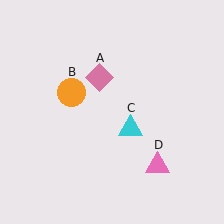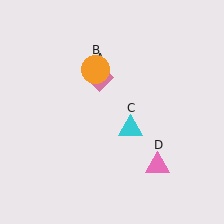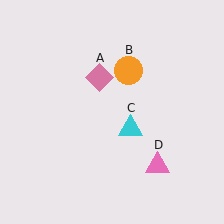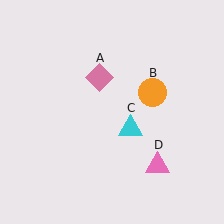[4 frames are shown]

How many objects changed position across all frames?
1 object changed position: orange circle (object B).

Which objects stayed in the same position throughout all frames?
Pink diamond (object A) and cyan triangle (object C) and pink triangle (object D) remained stationary.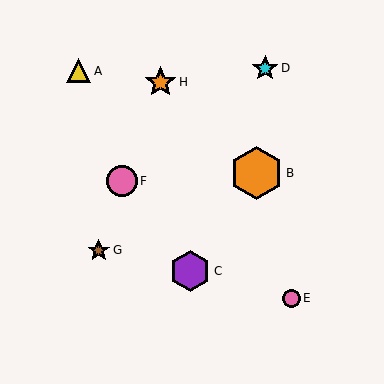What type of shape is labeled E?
Shape E is a pink circle.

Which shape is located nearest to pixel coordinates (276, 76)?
The cyan star (labeled D) at (265, 68) is nearest to that location.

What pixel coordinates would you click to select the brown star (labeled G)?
Click at (99, 250) to select the brown star G.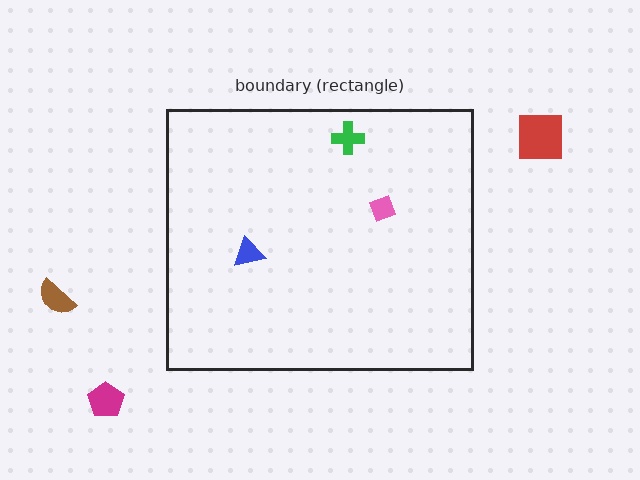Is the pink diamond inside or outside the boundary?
Inside.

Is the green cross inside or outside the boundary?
Inside.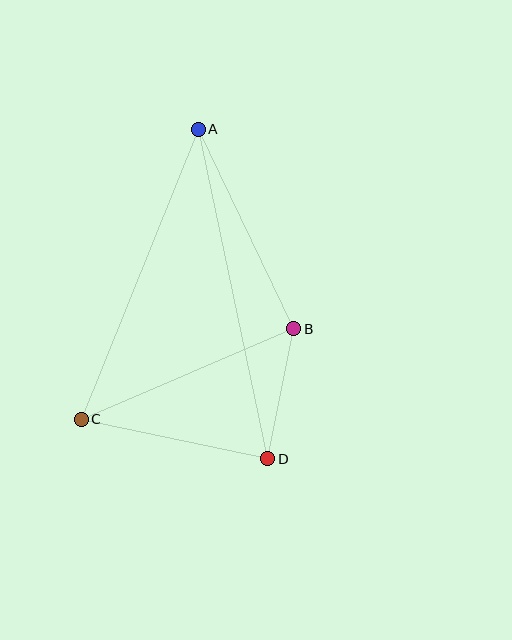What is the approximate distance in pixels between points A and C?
The distance between A and C is approximately 313 pixels.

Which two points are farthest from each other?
Points A and D are farthest from each other.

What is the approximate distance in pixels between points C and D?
The distance between C and D is approximately 191 pixels.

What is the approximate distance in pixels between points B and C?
The distance between B and C is approximately 231 pixels.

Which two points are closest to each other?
Points B and D are closest to each other.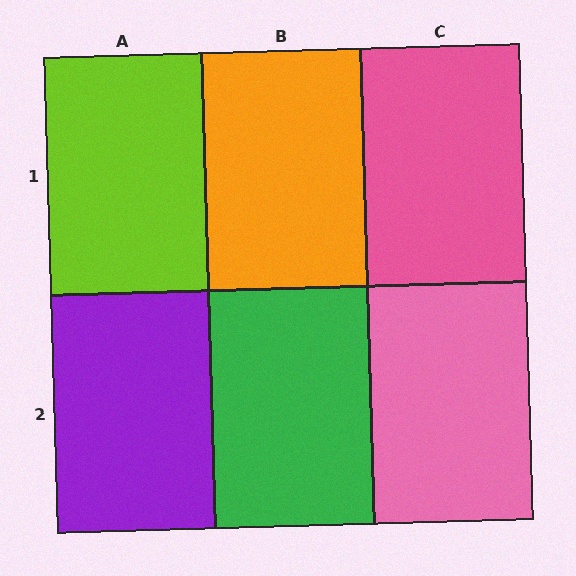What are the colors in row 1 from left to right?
Lime, orange, pink.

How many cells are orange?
1 cell is orange.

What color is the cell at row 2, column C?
Pink.